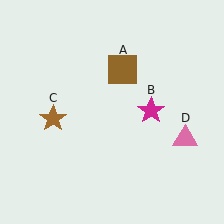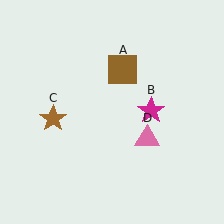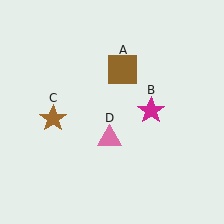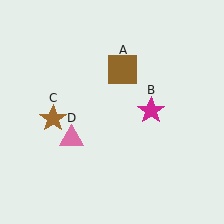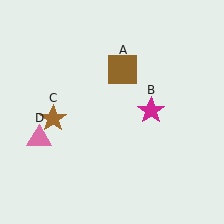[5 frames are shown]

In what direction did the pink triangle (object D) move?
The pink triangle (object D) moved left.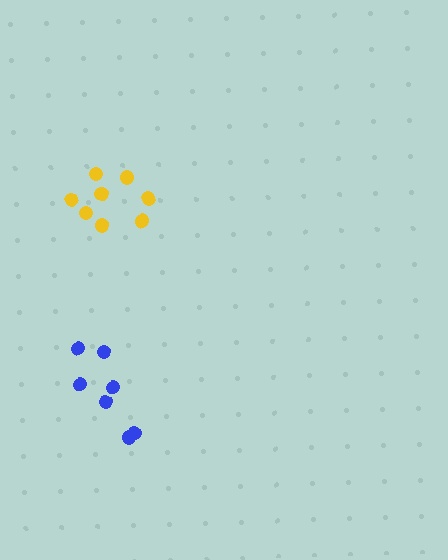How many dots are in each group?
Group 1: 8 dots, Group 2: 7 dots (15 total).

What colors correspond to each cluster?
The clusters are colored: yellow, blue.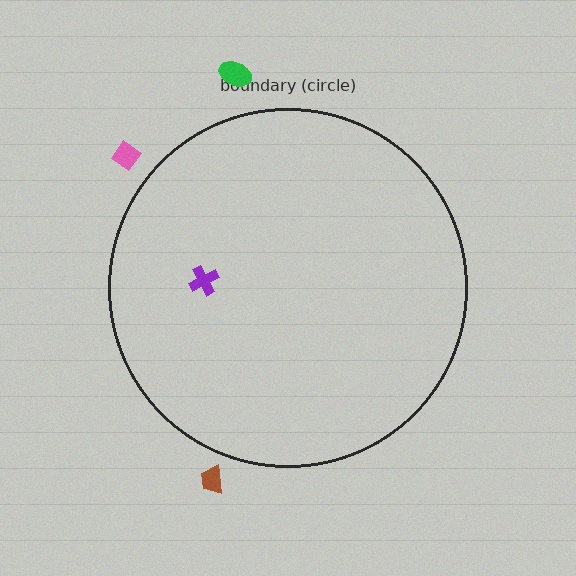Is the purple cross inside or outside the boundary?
Inside.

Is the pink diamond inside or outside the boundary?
Outside.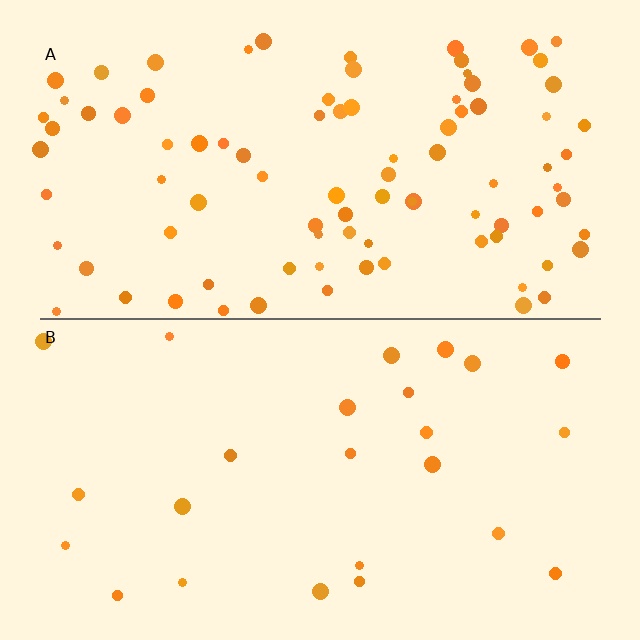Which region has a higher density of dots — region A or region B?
A (the top).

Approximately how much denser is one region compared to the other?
Approximately 3.6× — region A over region B.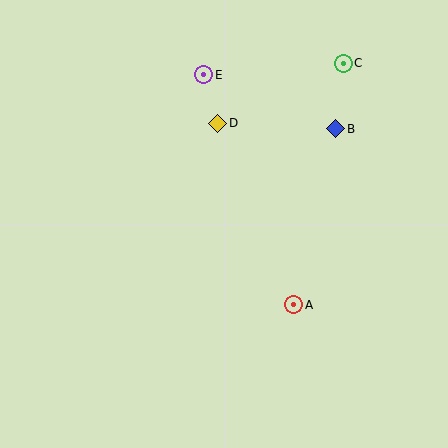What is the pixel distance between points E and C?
The distance between E and C is 140 pixels.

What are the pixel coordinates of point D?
Point D is at (218, 123).